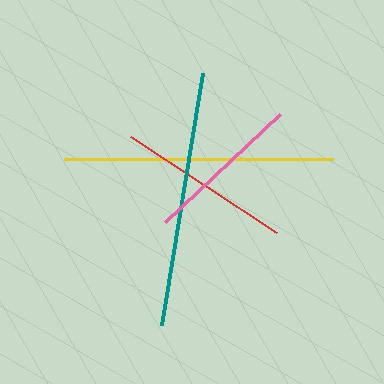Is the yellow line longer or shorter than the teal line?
The yellow line is longer than the teal line.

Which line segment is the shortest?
The pink line is the shortest at approximately 158 pixels.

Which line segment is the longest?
The yellow line is the longest at approximately 269 pixels.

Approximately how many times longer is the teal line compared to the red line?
The teal line is approximately 1.5 times the length of the red line.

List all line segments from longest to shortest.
From longest to shortest: yellow, teal, red, pink.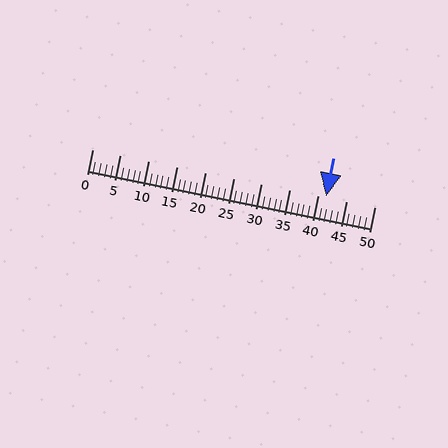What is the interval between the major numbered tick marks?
The major tick marks are spaced 5 units apart.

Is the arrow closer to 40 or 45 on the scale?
The arrow is closer to 40.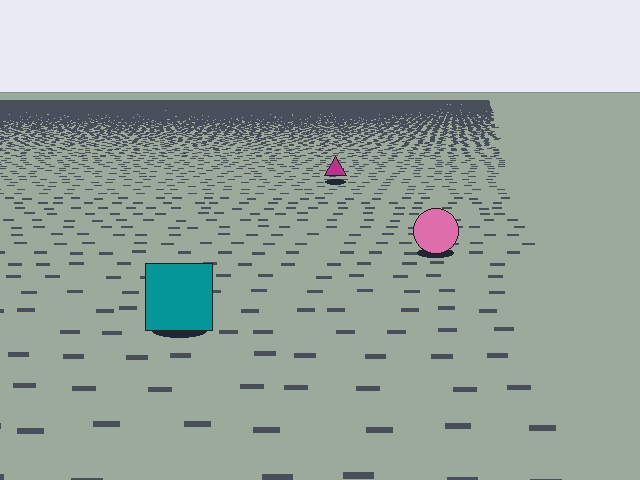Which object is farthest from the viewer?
The magenta triangle is farthest from the viewer. It appears smaller and the ground texture around it is denser.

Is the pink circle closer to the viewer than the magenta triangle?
Yes. The pink circle is closer — you can tell from the texture gradient: the ground texture is coarser near it.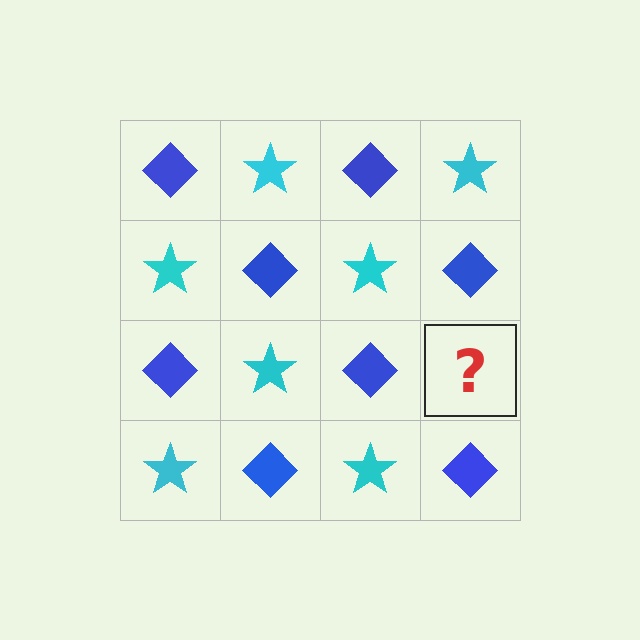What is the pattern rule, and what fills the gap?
The rule is that it alternates blue diamond and cyan star in a checkerboard pattern. The gap should be filled with a cyan star.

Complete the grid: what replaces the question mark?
The question mark should be replaced with a cyan star.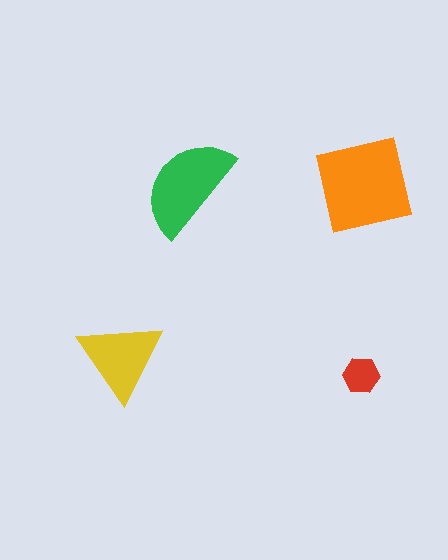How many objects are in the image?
There are 4 objects in the image.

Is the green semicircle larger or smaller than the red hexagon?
Larger.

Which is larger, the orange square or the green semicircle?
The orange square.